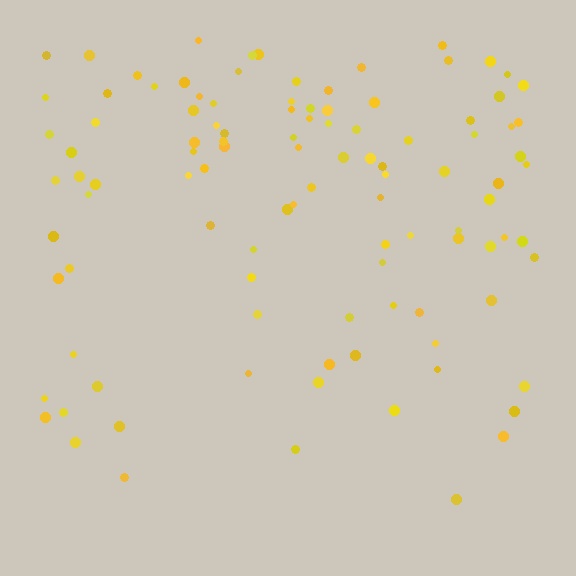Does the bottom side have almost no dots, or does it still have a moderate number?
Still a moderate number, just noticeably fewer than the top.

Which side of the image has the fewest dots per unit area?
The bottom.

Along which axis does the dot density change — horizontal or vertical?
Vertical.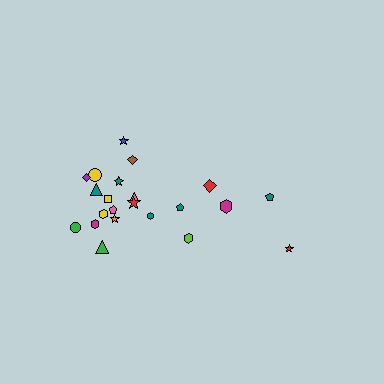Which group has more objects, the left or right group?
The left group.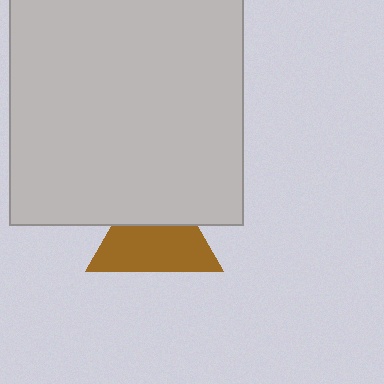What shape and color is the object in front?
The object in front is a light gray square.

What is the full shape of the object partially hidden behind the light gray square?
The partially hidden object is a brown triangle.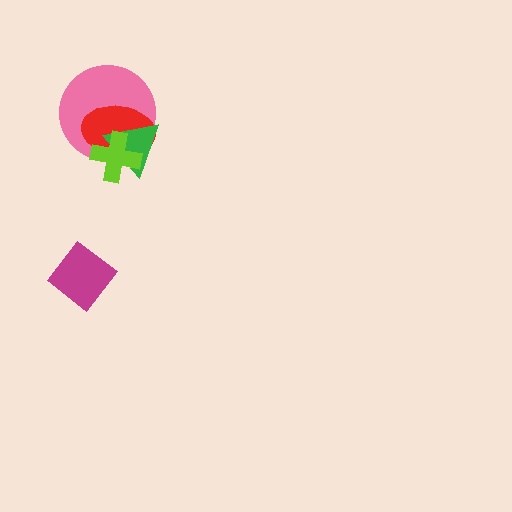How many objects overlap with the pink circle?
3 objects overlap with the pink circle.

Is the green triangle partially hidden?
Yes, it is partially covered by another shape.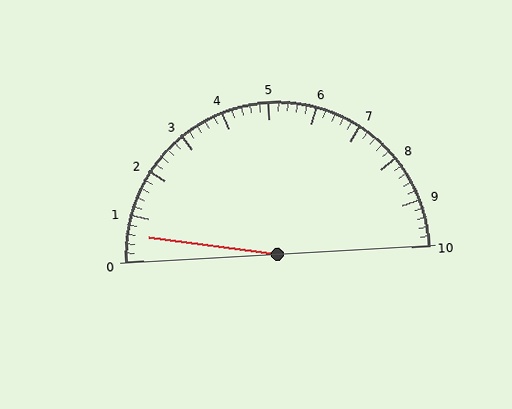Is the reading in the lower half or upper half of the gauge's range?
The reading is in the lower half of the range (0 to 10).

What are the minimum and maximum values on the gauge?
The gauge ranges from 0 to 10.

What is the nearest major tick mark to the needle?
The nearest major tick mark is 1.